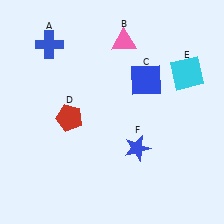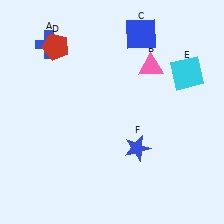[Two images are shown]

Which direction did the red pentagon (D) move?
The red pentagon (D) moved up.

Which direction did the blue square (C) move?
The blue square (C) moved up.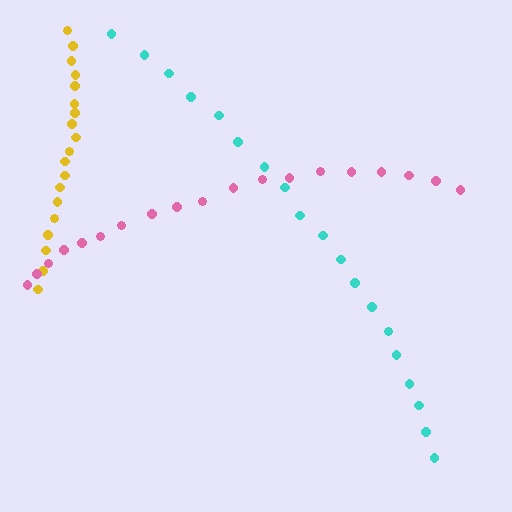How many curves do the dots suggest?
There are 3 distinct paths.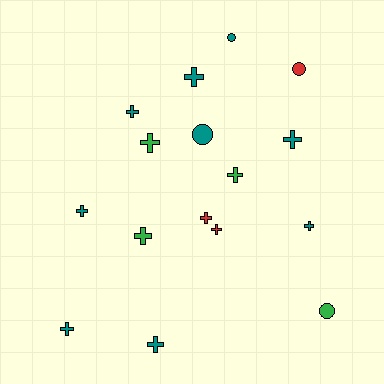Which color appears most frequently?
Teal, with 9 objects.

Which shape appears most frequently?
Cross, with 12 objects.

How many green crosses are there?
There are 3 green crosses.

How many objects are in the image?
There are 16 objects.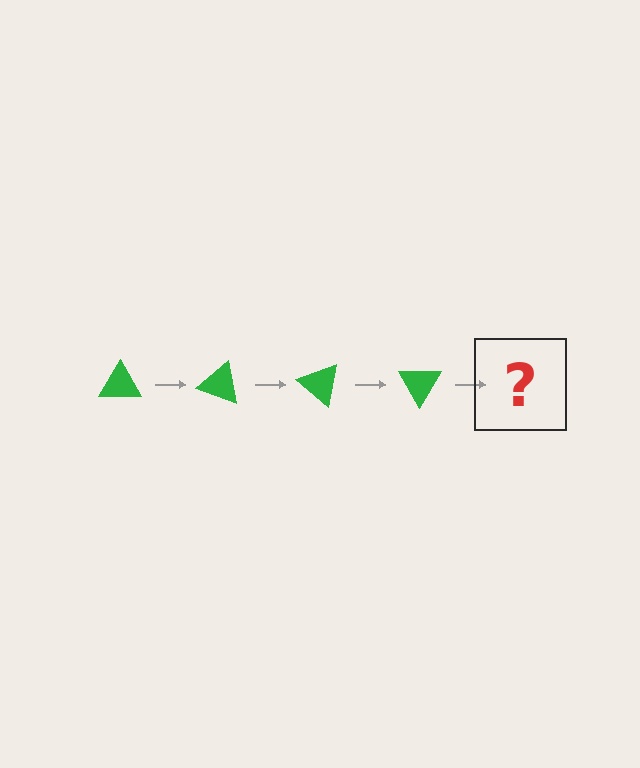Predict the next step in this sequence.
The next step is a green triangle rotated 80 degrees.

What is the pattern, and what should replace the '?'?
The pattern is that the triangle rotates 20 degrees each step. The '?' should be a green triangle rotated 80 degrees.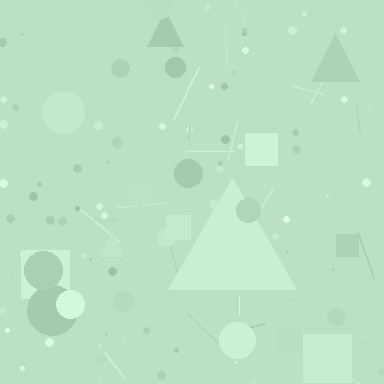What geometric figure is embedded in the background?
A triangle is embedded in the background.